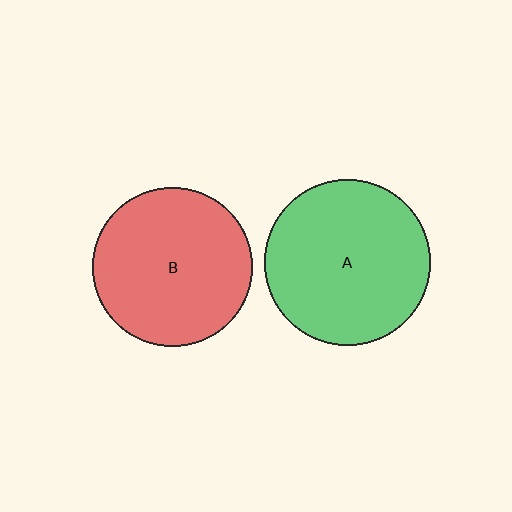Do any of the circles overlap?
No, none of the circles overlap.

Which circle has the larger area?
Circle A (green).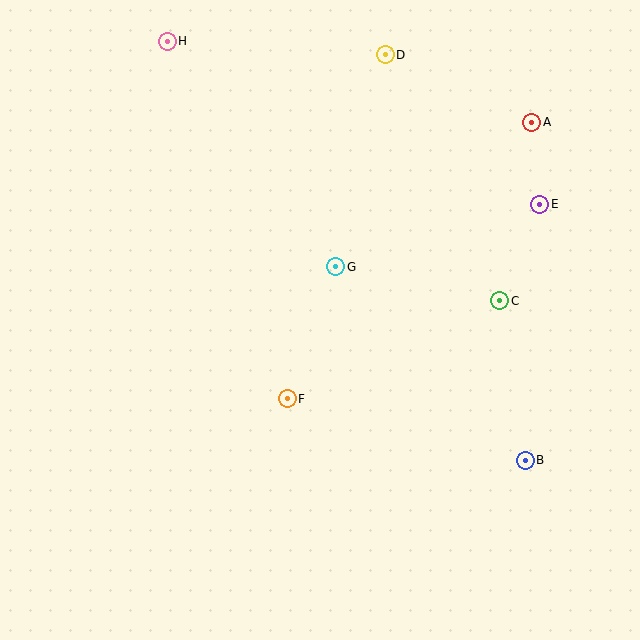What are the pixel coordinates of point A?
Point A is at (532, 122).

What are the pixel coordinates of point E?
Point E is at (540, 204).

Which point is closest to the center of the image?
Point G at (336, 267) is closest to the center.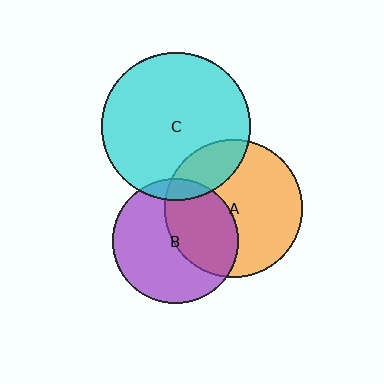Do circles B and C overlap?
Yes.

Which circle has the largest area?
Circle C (cyan).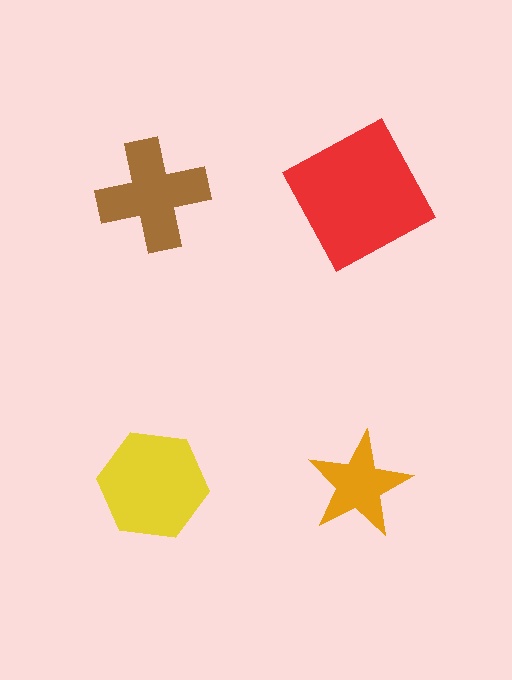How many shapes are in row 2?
2 shapes.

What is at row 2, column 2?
An orange star.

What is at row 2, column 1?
A yellow hexagon.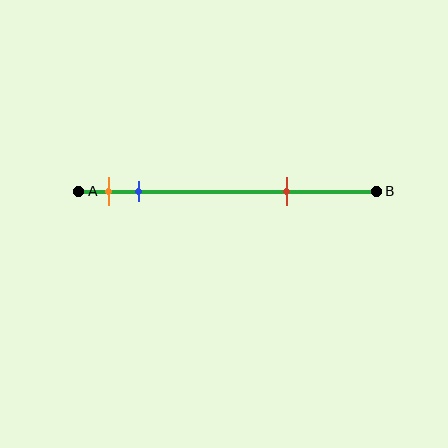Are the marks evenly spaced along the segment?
No, the marks are not evenly spaced.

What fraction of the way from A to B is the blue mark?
The blue mark is approximately 20% (0.2) of the way from A to B.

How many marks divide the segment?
There are 3 marks dividing the segment.